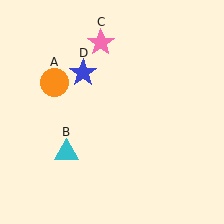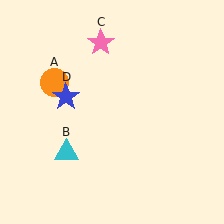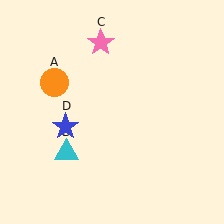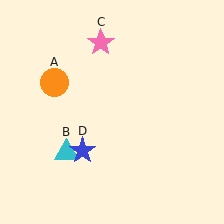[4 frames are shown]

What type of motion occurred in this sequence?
The blue star (object D) rotated counterclockwise around the center of the scene.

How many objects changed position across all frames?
1 object changed position: blue star (object D).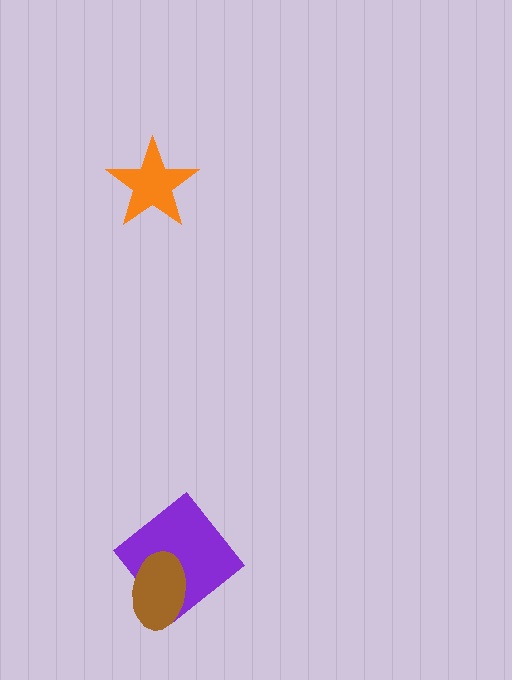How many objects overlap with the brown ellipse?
1 object overlaps with the brown ellipse.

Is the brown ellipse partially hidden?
No, no other shape covers it.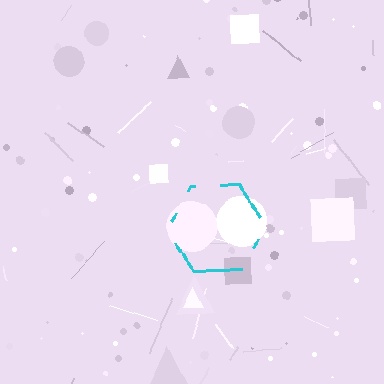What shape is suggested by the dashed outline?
The dashed outline suggests a hexagon.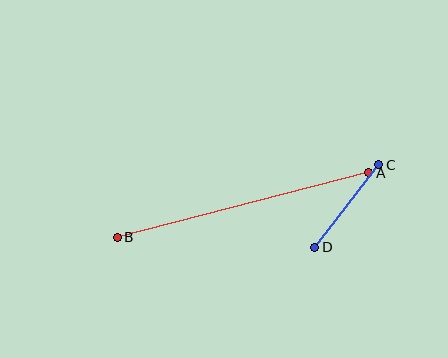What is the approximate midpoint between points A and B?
The midpoint is at approximately (243, 205) pixels.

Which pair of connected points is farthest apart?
Points A and B are farthest apart.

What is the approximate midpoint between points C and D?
The midpoint is at approximately (347, 206) pixels.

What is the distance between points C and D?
The distance is approximately 104 pixels.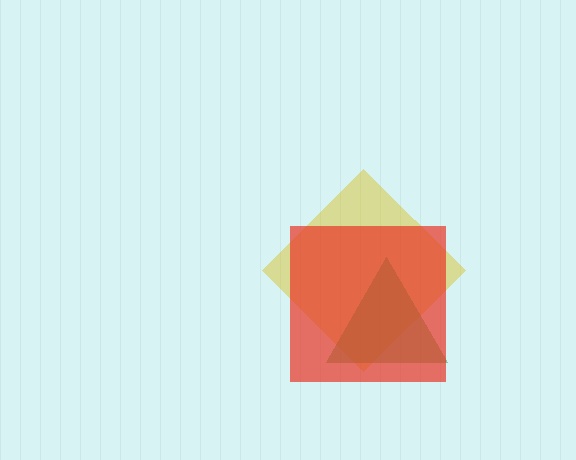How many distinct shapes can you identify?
There are 3 distinct shapes: a yellow diamond, a green triangle, a red square.